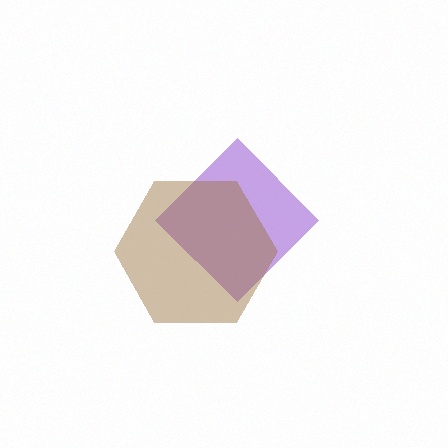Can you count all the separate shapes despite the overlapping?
Yes, there are 2 separate shapes.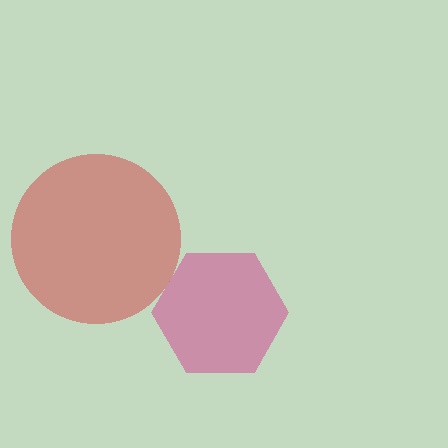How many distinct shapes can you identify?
There are 2 distinct shapes: a magenta hexagon, a red circle.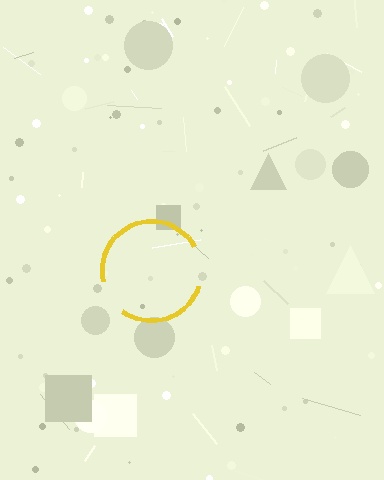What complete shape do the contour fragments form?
The contour fragments form a circle.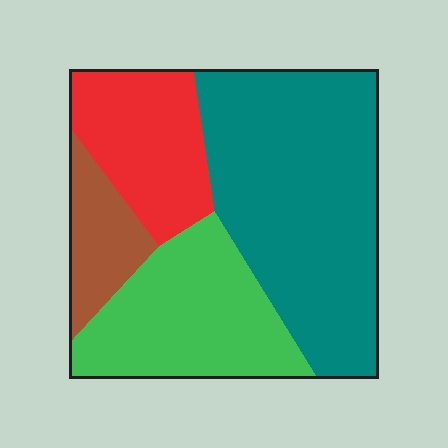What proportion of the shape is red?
Red takes up about one fifth (1/5) of the shape.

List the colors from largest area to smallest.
From largest to smallest: teal, green, red, brown.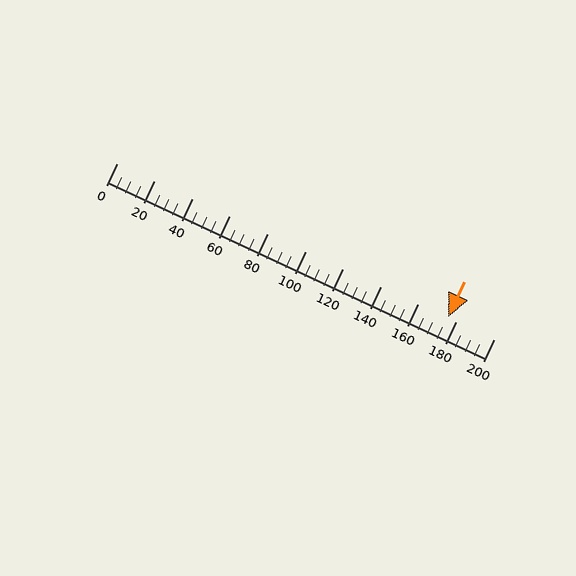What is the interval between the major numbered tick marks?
The major tick marks are spaced 20 units apart.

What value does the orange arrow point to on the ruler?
The orange arrow points to approximately 176.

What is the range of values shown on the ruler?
The ruler shows values from 0 to 200.